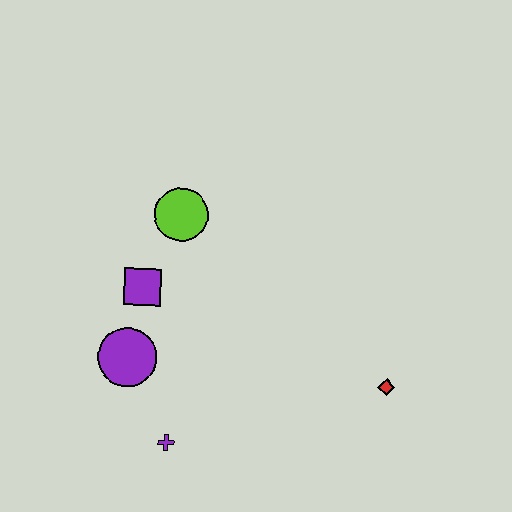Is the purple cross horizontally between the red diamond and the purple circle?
Yes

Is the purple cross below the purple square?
Yes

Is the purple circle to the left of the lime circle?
Yes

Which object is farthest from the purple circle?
The red diamond is farthest from the purple circle.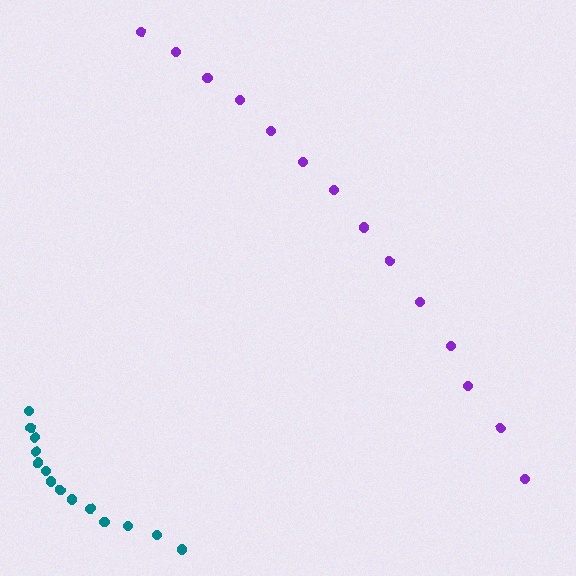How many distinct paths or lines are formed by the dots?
There are 2 distinct paths.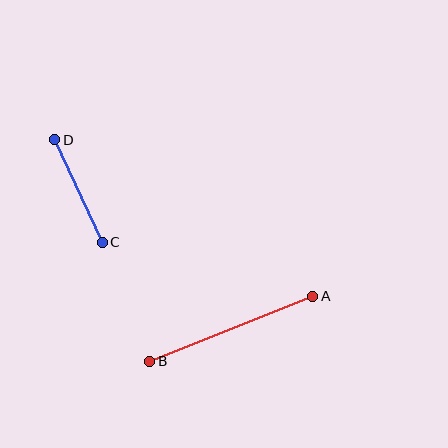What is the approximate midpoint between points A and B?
The midpoint is at approximately (231, 329) pixels.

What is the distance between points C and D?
The distance is approximately 113 pixels.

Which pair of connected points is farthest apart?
Points A and B are farthest apart.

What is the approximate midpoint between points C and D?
The midpoint is at approximately (78, 191) pixels.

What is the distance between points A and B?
The distance is approximately 175 pixels.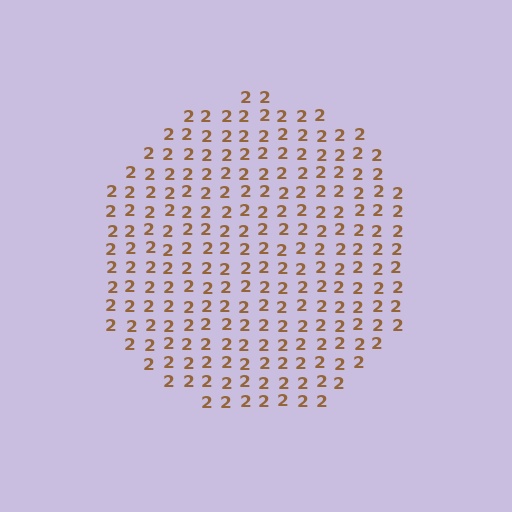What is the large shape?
The large shape is a circle.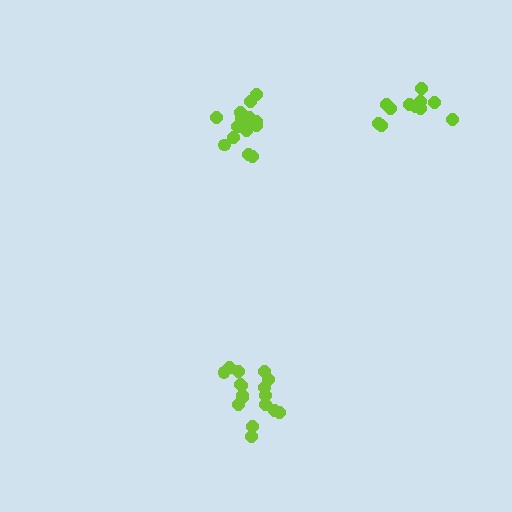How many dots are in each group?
Group 1: 17 dots, Group 2: 11 dots, Group 3: 16 dots (44 total).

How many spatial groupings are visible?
There are 3 spatial groupings.